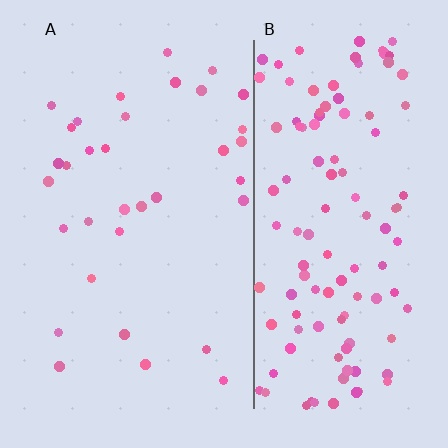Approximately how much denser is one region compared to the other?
Approximately 3.6× — region B over region A.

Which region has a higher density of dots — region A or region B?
B (the right).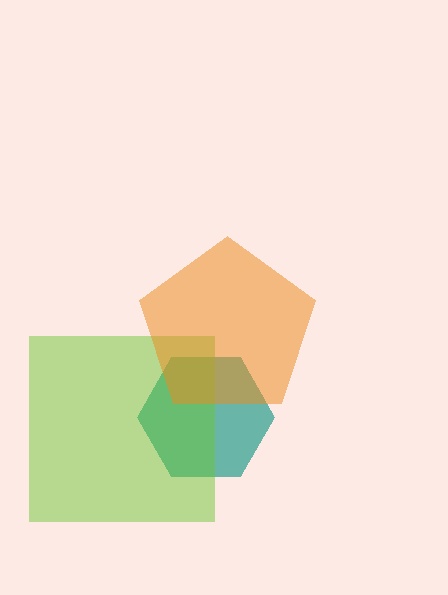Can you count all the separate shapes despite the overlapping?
Yes, there are 3 separate shapes.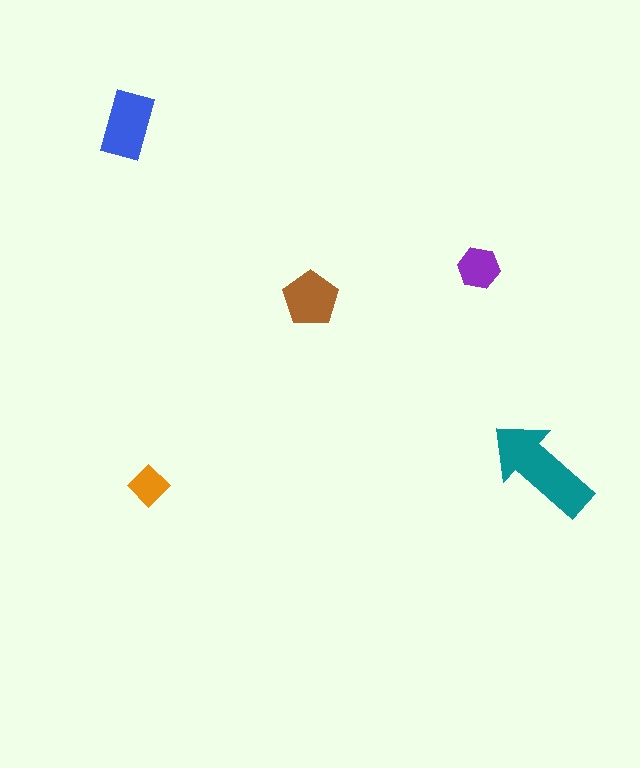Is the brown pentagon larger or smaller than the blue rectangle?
Smaller.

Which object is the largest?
The teal arrow.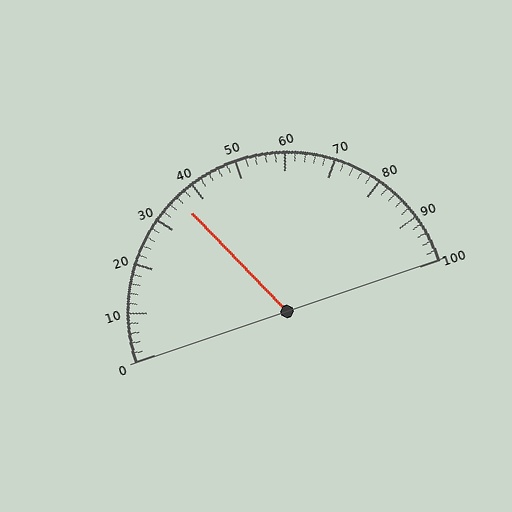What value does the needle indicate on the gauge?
The needle indicates approximately 36.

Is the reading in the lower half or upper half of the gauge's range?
The reading is in the lower half of the range (0 to 100).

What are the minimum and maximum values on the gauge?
The gauge ranges from 0 to 100.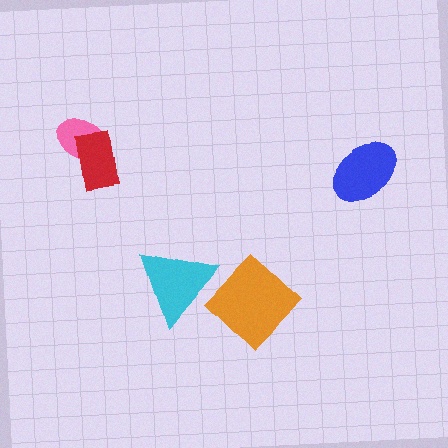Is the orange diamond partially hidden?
No, no other shape covers it.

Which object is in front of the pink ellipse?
The red rectangle is in front of the pink ellipse.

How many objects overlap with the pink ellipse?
1 object overlaps with the pink ellipse.